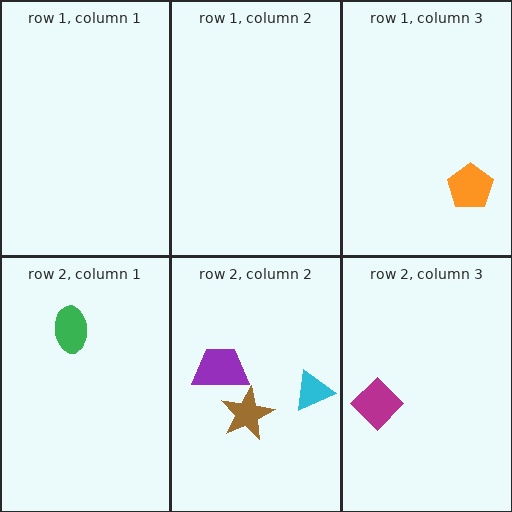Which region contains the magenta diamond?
The row 2, column 3 region.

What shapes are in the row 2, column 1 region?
The green ellipse.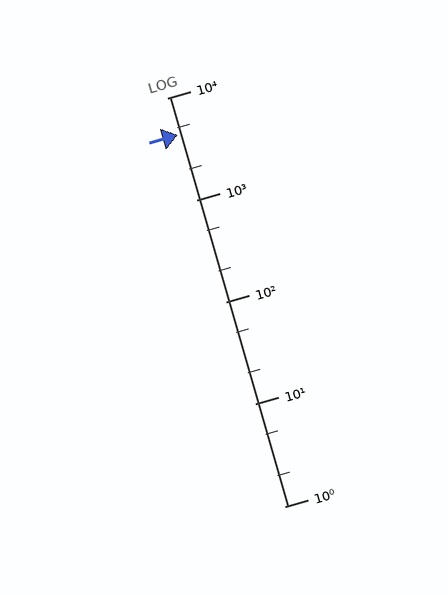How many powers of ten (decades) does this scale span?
The scale spans 4 decades, from 1 to 10000.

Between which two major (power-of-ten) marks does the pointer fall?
The pointer is between 1000 and 10000.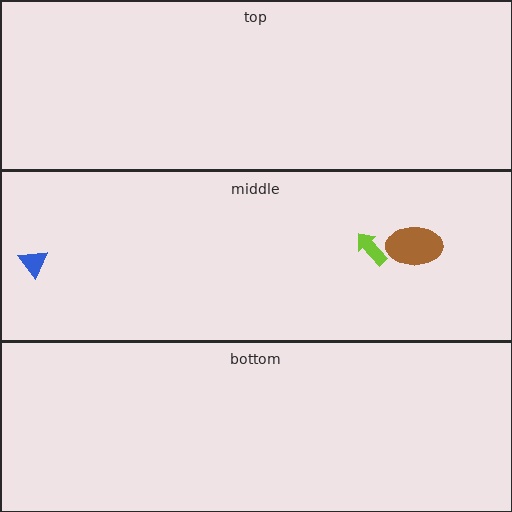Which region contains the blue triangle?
The middle region.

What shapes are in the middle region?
The lime arrow, the brown ellipse, the blue triangle.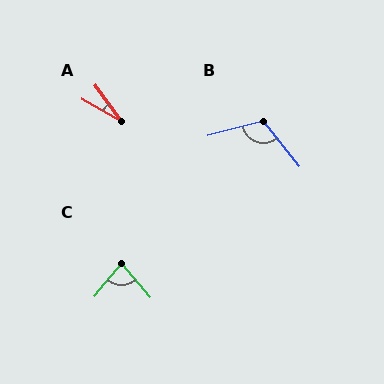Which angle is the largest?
B, at approximately 114 degrees.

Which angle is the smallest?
A, at approximately 23 degrees.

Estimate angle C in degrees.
Approximately 79 degrees.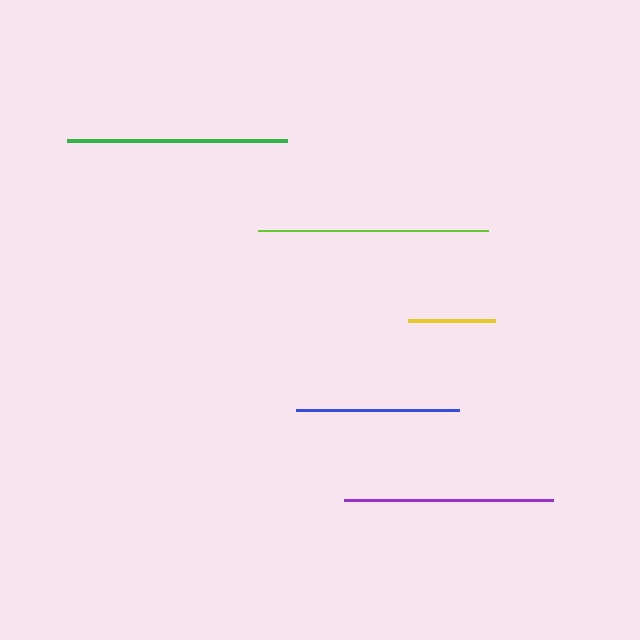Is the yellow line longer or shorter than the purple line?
The purple line is longer than the yellow line.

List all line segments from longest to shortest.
From longest to shortest: lime, green, purple, blue, yellow.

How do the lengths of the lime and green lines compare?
The lime and green lines are approximately the same length.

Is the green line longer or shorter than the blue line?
The green line is longer than the blue line.